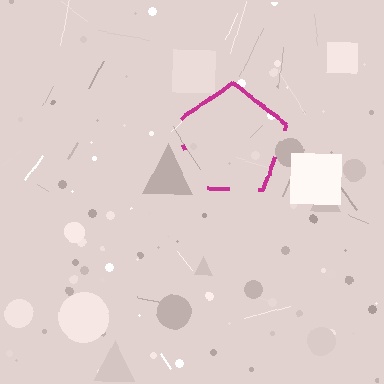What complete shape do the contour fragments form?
The contour fragments form a pentagon.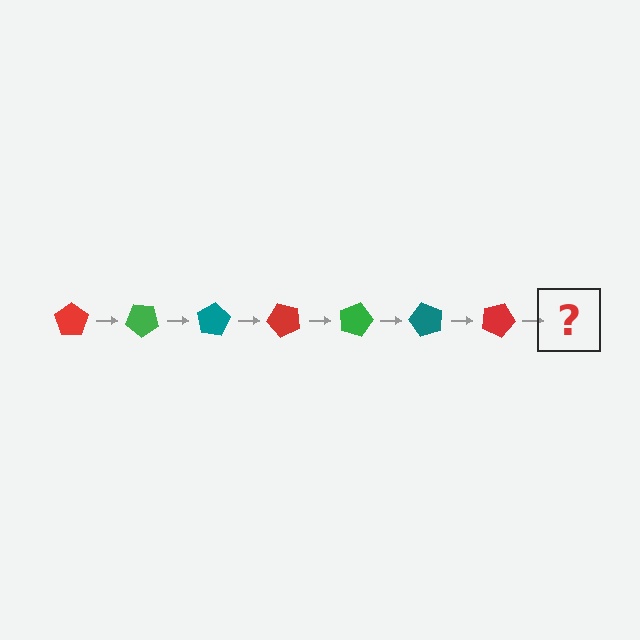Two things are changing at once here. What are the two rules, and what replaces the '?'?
The two rules are that it rotates 40 degrees each step and the color cycles through red, green, and teal. The '?' should be a green pentagon, rotated 280 degrees from the start.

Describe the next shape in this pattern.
It should be a green pentagon, rotated 280 degrees from the start.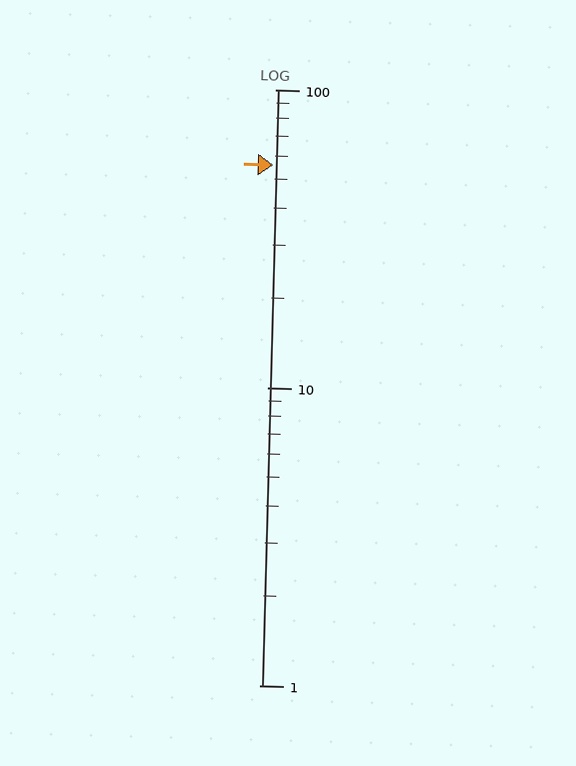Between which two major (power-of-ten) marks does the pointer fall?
The pointer is between 10 and 100.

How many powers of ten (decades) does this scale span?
The scale spans 2 decades, from 1 to 100.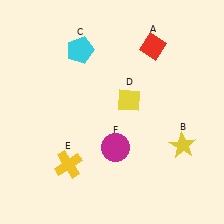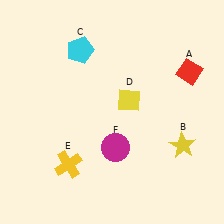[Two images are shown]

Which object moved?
The red diamond (A) moved right.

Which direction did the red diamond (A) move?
The red diamond (A) moved right.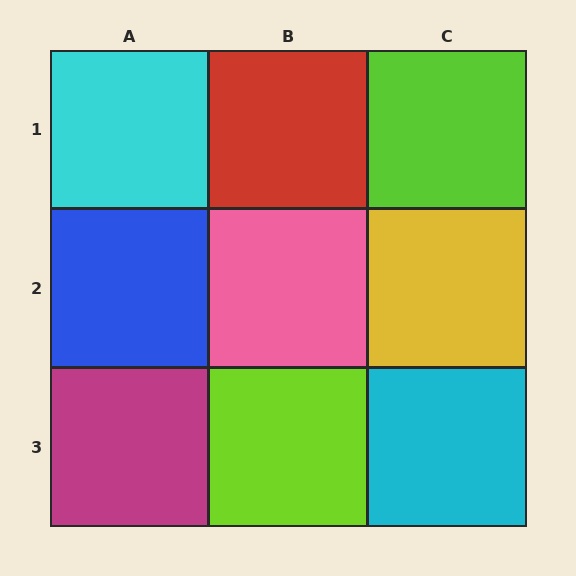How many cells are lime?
2 cells are lime.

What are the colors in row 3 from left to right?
Magenta, lime, cyan.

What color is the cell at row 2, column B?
Pink.